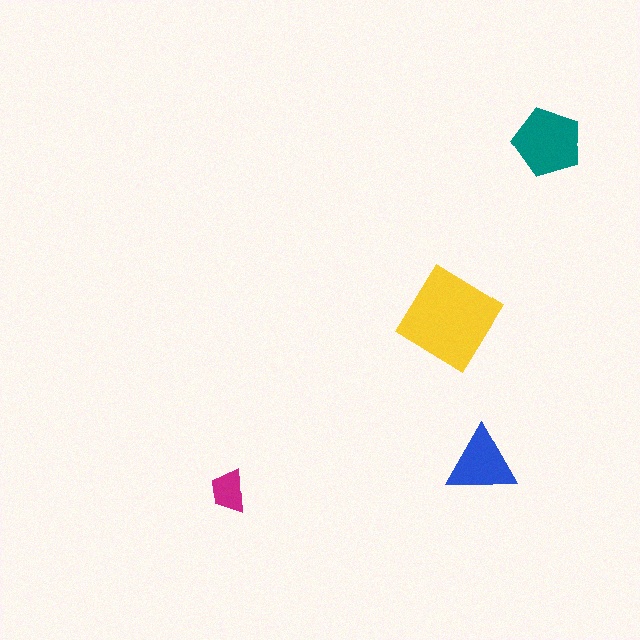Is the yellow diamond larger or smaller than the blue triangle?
Larger.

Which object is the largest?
The yellow diamond.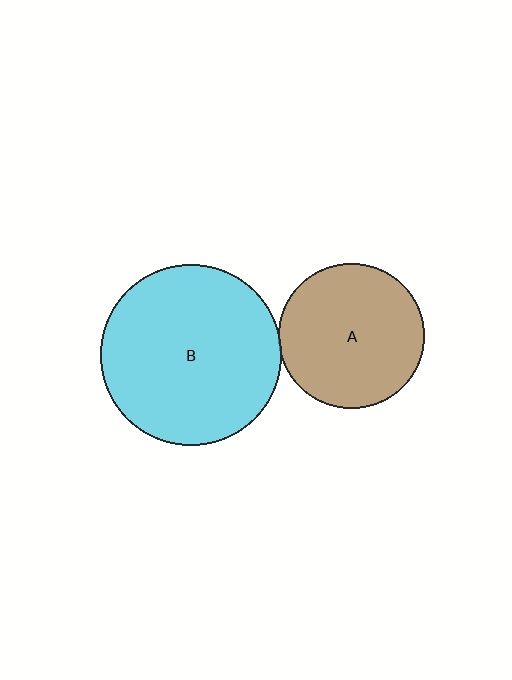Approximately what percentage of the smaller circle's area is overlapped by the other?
Approximately 5%.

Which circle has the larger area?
Circle B (cyan).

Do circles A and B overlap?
Yes.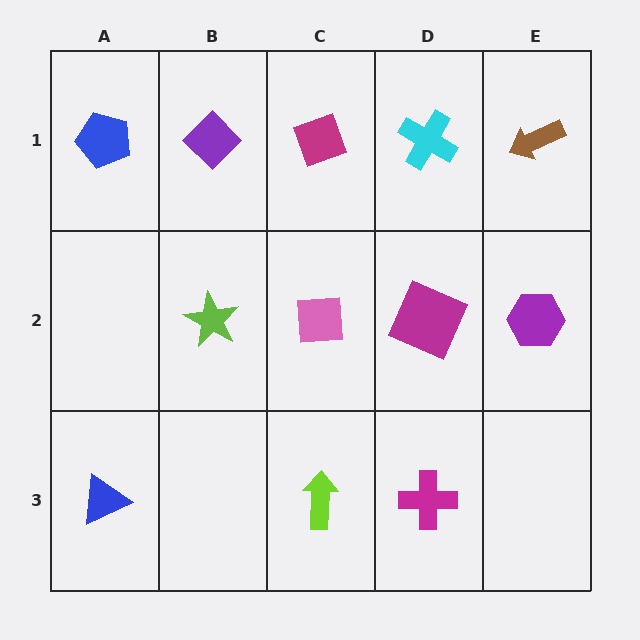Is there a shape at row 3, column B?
No, that cell is empty.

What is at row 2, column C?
A pink square.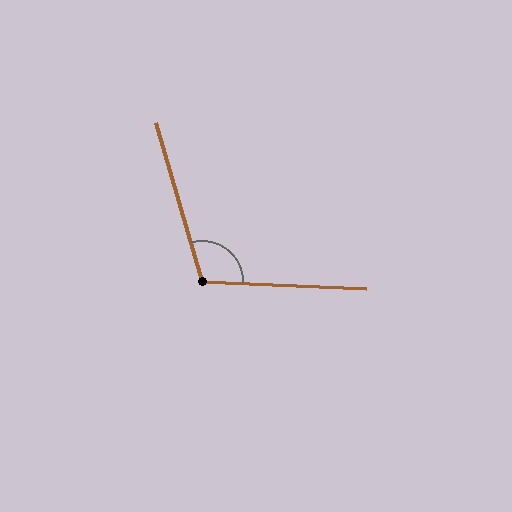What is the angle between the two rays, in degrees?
Approximately 108 degrees.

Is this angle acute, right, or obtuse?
It is obtuse.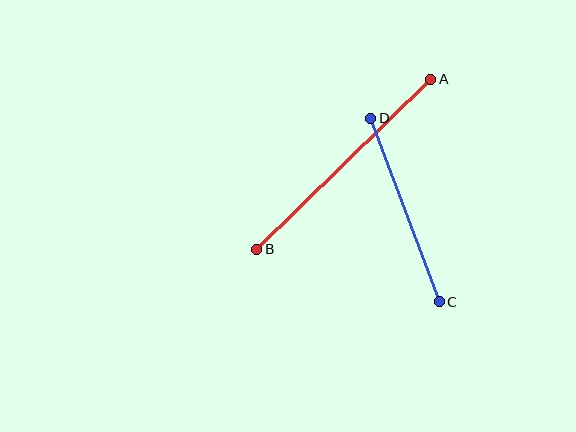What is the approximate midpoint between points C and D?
The midpoint is at approximately (405, 210) pixels.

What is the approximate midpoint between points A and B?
The midpoint is at approximately (344, 164) pixels.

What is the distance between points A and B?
The distance is approximately 243 pixels.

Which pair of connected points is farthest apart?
Points A and B are farthest apart.